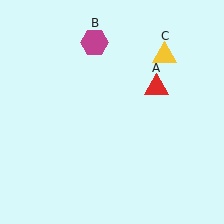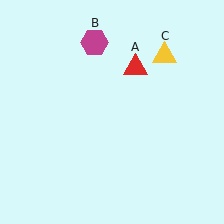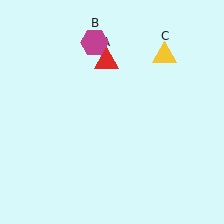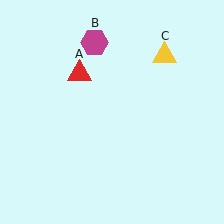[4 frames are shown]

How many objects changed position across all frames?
1 object changed position: red triangle (object A).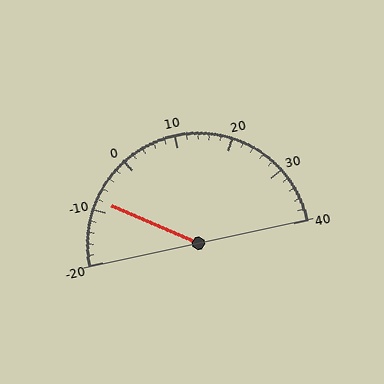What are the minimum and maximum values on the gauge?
The gauge ranges from -20 to 40.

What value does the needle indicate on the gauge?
The needle indicates approximately -8.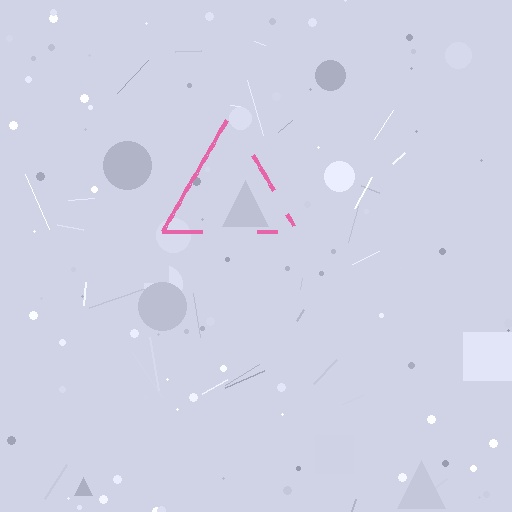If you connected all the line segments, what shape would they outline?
They would outline a triangle.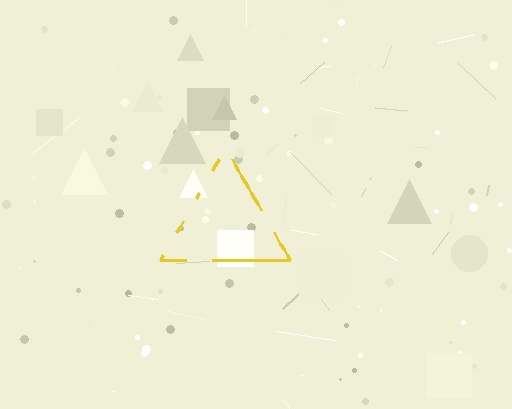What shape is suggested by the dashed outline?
The dashed outline suggests a triangle.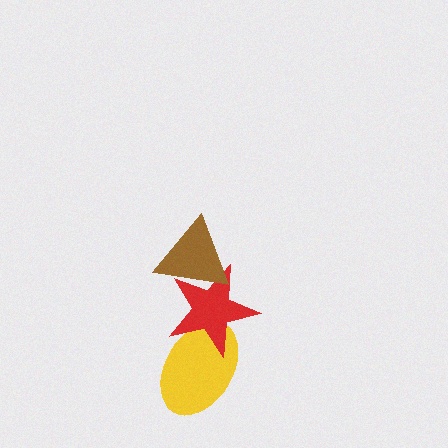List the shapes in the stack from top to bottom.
From top to bottom: the brown triangle, the red star, the yellow ellipse.